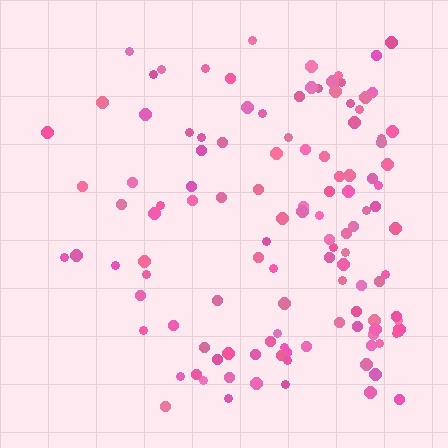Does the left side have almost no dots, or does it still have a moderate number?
Still a moderate number, just noticeably fewer than the right.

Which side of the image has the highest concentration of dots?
The right.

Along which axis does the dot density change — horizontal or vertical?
Horizontal.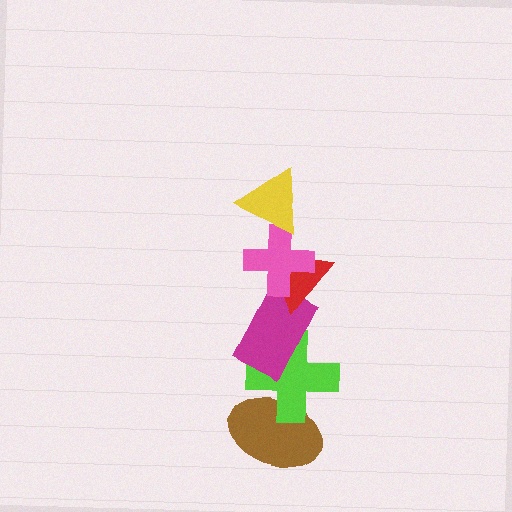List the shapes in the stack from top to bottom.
From top to bottom: the yellow triangle, the pink cross, the red triangle, the magenta rectangle, the lime cross, the brown ellipse.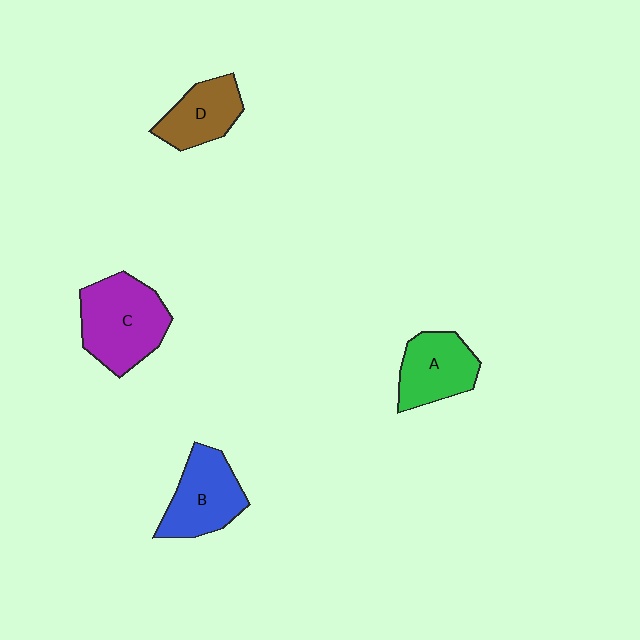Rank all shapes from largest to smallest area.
From largest to smallest: C (purple), B (blue), A (green), D (brown).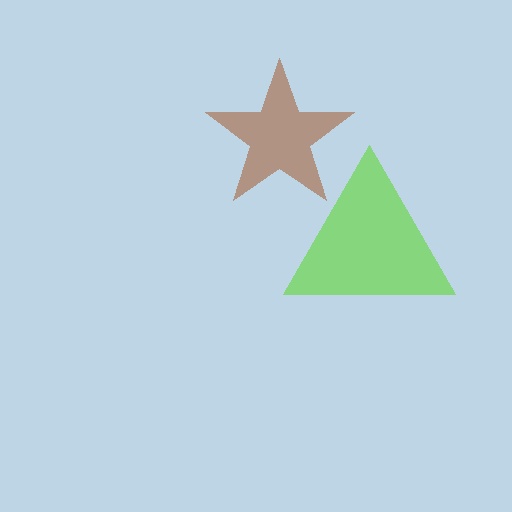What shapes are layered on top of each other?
The layered shapes are: a brown star, a lime triangle.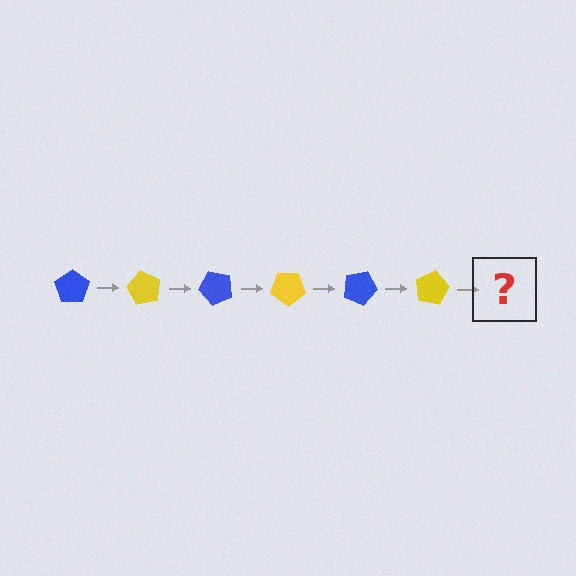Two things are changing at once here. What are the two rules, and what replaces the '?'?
The two rules are that it rotates 60 degrees each step and the color cycles through blue and yellow. The '?' should be a blue pentagon, rotated 360 degrees from the start.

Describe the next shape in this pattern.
It should be a blue pentagon, rotated 360 degrees from the start.